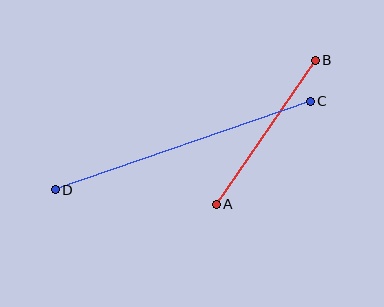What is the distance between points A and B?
The distance is approximately 174 pixels.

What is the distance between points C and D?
The distance is approximately 270 pixels.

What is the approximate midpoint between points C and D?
The midpoint is at approximately (183, 145) pixels.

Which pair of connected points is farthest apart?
Points C and D are farthest apart.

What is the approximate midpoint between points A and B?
The midpoint is at approximately (266, 132) pixels.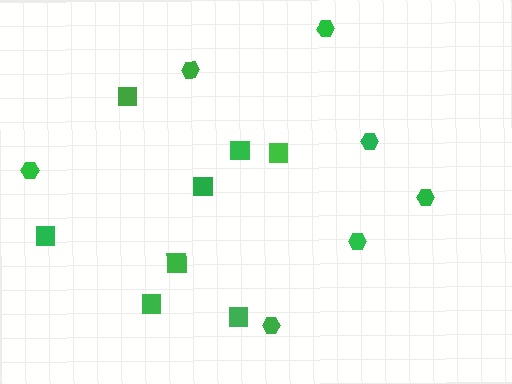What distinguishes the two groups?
There are 2 groups: one group of squares (8) and one group of hexagons (7).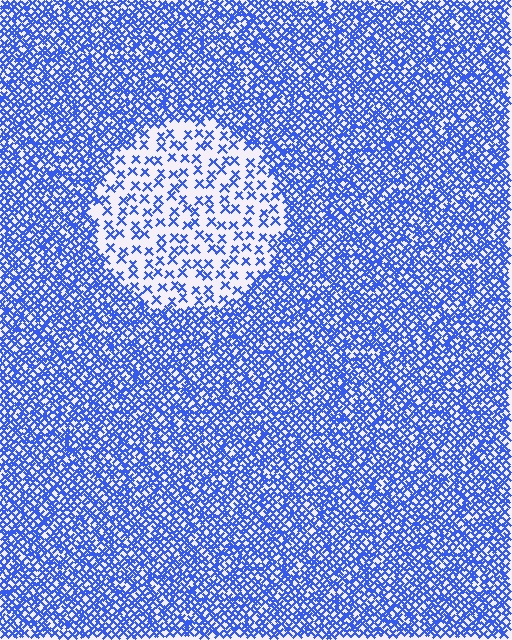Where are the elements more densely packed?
The elements are more densely packed outside the circle boundary.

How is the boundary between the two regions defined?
The boundary is defined by a change in element density (approximately 2.9x ratio). All elements are the same color, size, and shape.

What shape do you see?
I see a circle.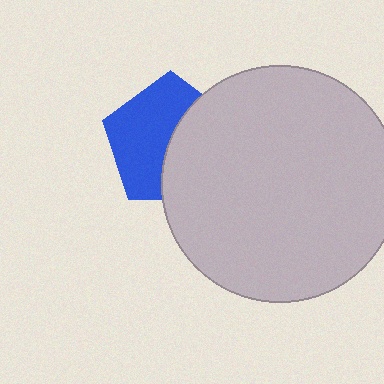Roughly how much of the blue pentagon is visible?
About half of it is visible (roughly 55%).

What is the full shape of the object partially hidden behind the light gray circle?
The partially hidden object is a blue pentagon.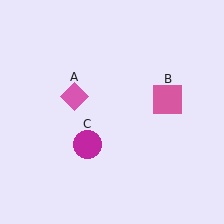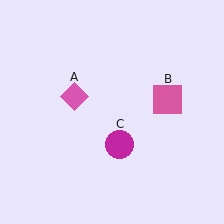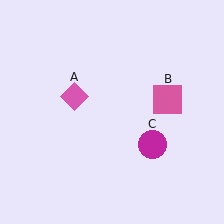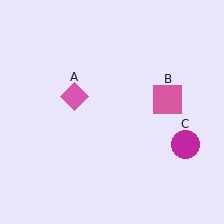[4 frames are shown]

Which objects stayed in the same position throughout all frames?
Pink diamond (object A) and pink square (object B) remained stationary.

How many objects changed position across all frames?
1 object changed position: magenta circle (object C).